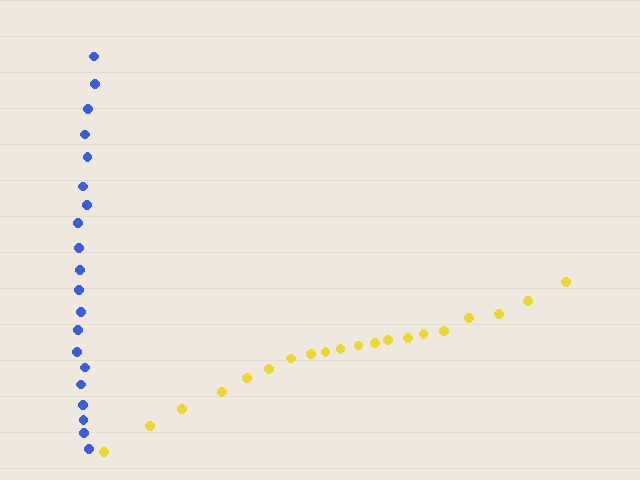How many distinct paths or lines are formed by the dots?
There are 2 distinct paths.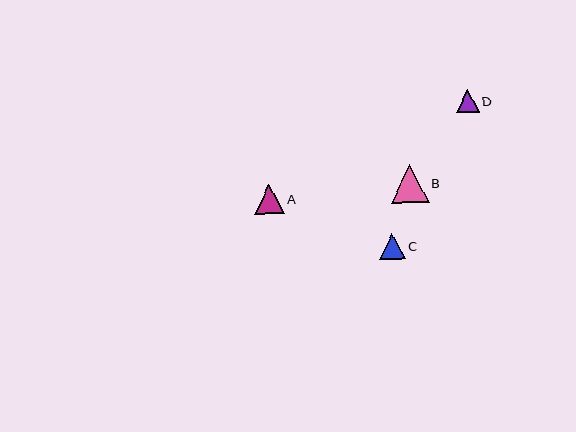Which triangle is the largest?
Triangle B is the largest with a size of approximately 38 pixels.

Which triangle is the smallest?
Triangle D is the smallest with a size of approximately 23 pixels.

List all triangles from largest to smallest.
From largest to smallest: B, A, C, D.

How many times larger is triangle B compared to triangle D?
Triangle B is approximately 1.7 times the size of triangle D.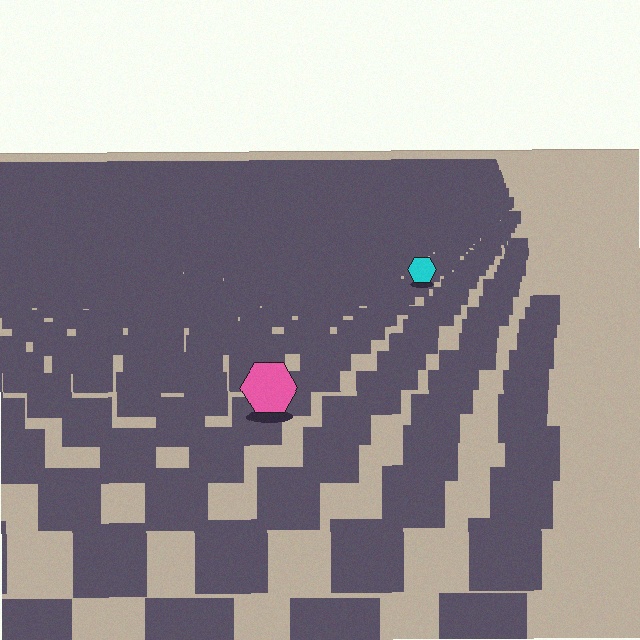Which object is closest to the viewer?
The pink hexagon is closest. The texture marks near it are larger and more spread out.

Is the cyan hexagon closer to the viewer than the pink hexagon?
No. The pink hexagon is closer — you can tell from the texture gradient: the ground texture is coarser near it.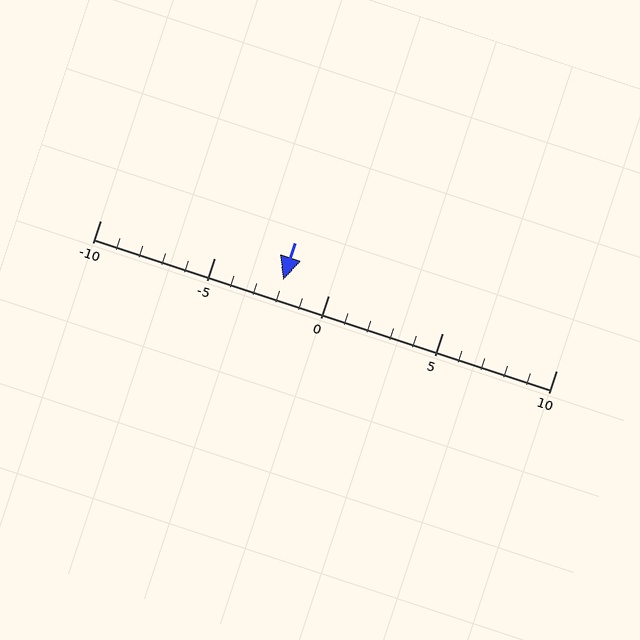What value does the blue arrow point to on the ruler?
The blue arrow points to approximately -2.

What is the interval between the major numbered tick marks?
The major tick marks are spaced 5 units apart.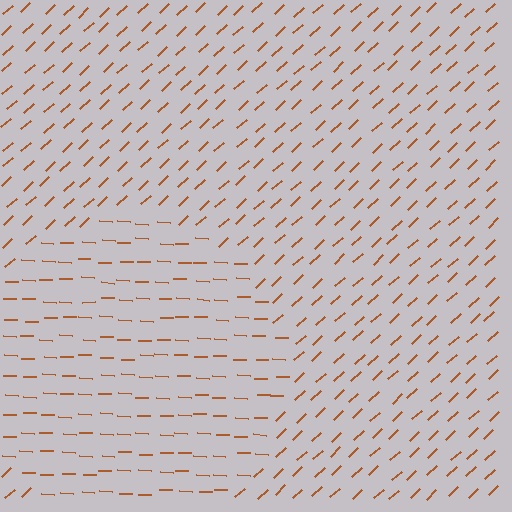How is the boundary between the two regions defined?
The boundary is defined purely by a change in line orientation (approximately 45 degrees difference). All lines are the same color and thickness.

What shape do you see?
I see a circle.